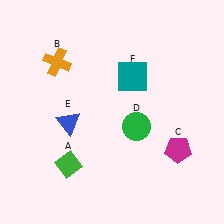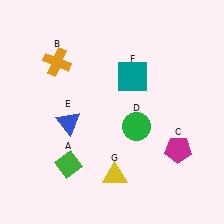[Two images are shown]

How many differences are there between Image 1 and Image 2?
There is 1 difference between the two images.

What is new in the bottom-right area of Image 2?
A yellow triangle (G) was added in the bottom-right area of Image 2.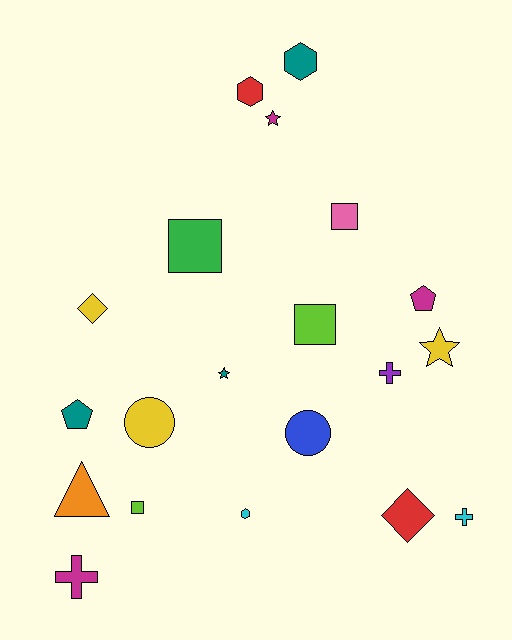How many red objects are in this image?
There are 2 red objects.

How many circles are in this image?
There are 2 circles.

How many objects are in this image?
There are 20 objects.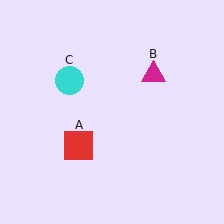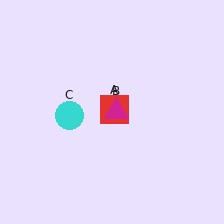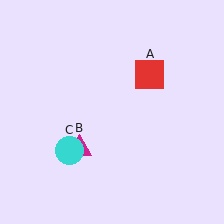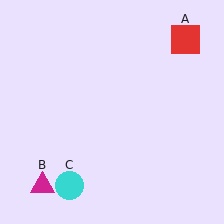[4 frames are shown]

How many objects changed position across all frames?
3 objects changed position: red square (object A), magenta triangle (object B), cyan circle (object C).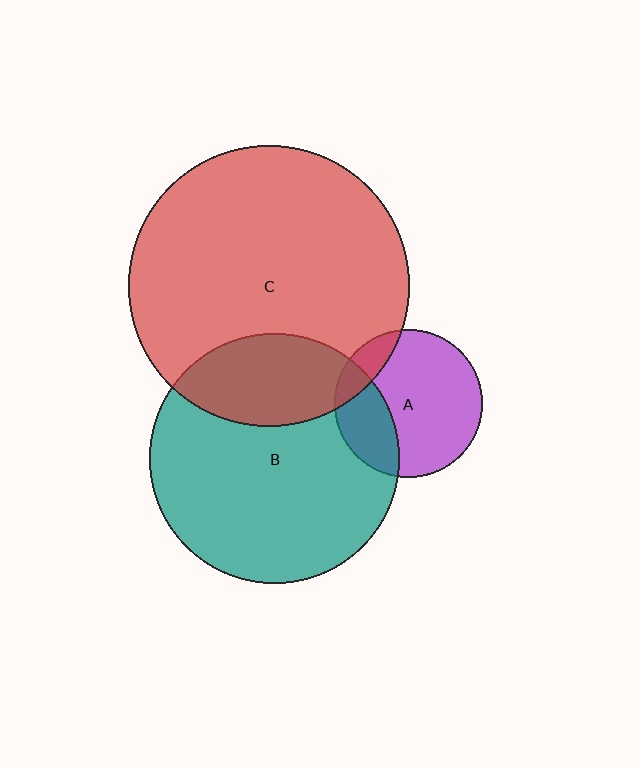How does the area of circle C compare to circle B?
Approximately 1.3 times.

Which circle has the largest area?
Circle C (red).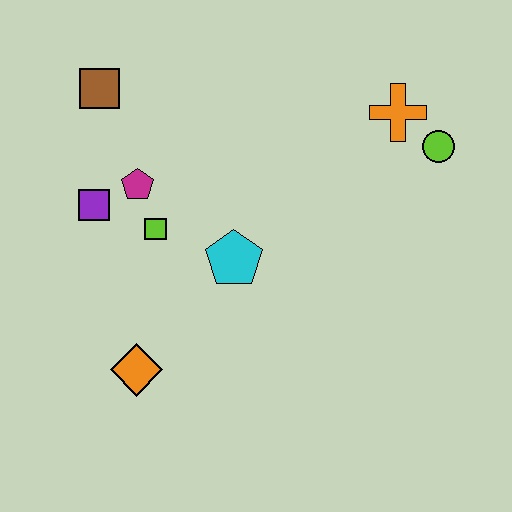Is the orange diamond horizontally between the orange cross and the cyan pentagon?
No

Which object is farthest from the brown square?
The lime circle is farthest from the brown square.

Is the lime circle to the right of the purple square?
Yes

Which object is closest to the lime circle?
The orange cross is closest to the lime circle.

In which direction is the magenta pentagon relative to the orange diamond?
The magenta pentagon is above the orange diamond.